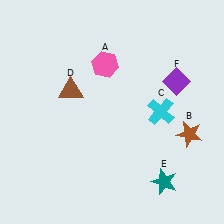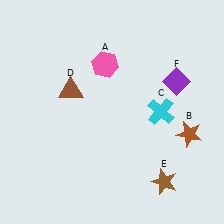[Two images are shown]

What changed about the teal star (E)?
In Image 1, E is teal. In Image 2, it changed to brown.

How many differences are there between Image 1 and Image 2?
There is 1 difference between the two images.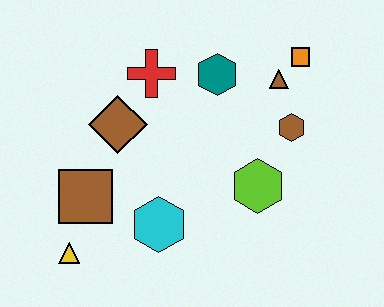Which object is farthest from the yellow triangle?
The orange square is farthest from the yellow triangle.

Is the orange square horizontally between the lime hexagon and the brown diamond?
No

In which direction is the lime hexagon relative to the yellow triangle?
The lime hexagon is to the right of the yellow triangle.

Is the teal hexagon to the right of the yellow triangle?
Yes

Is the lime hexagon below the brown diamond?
Yes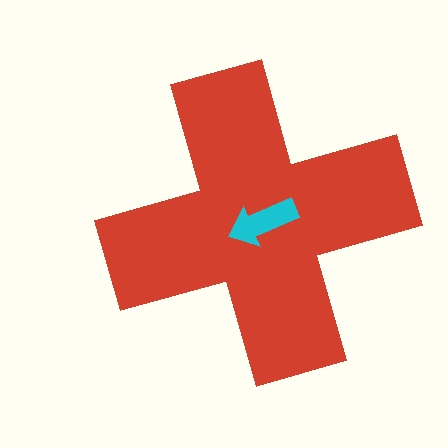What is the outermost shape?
The red cross.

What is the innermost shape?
The cyan arrow.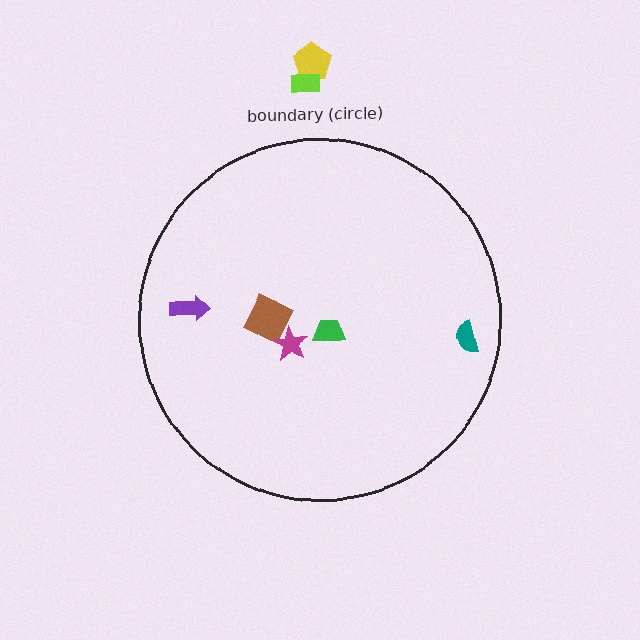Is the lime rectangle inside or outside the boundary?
Outside.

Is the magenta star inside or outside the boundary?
Inside.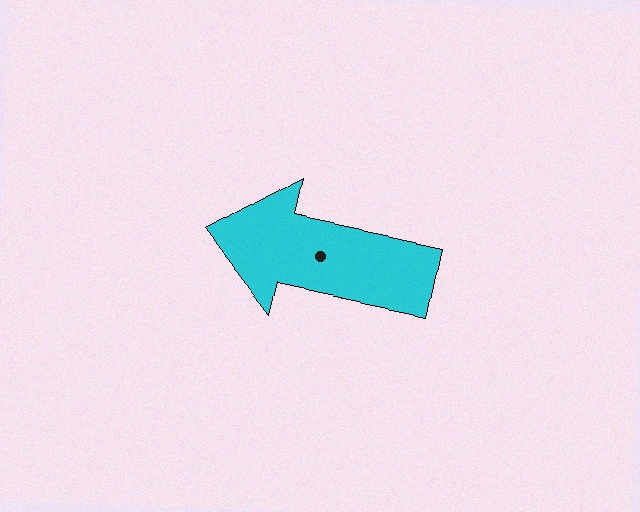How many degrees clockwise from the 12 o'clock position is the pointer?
Approximately 282 degrees.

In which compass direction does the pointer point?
West.